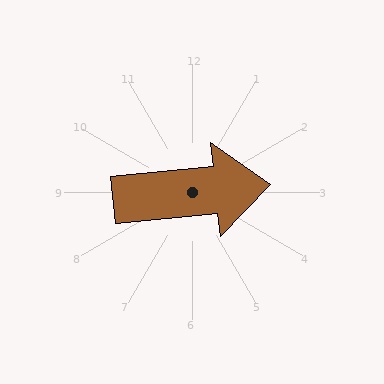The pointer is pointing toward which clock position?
Roughly 3 o'clock.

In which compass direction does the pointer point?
East.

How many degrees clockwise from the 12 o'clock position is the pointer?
Approximately 84 degrees.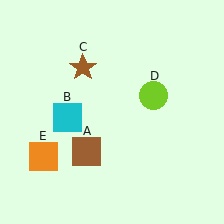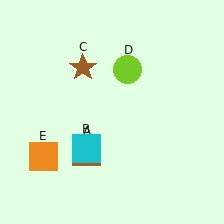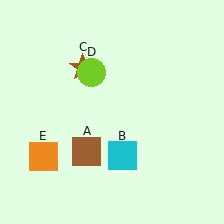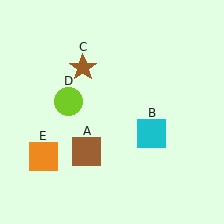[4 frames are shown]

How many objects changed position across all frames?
2 objects changed position: cyan square (object B), lime circle (object D).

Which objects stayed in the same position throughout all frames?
Brown square (object A) and brown star (object C) and orange square (object E) remained stationary.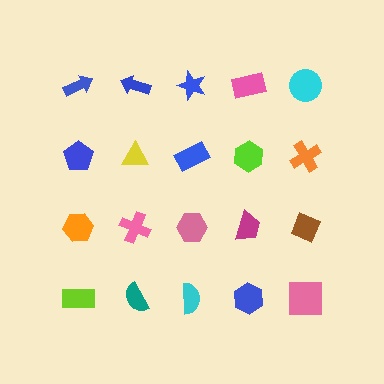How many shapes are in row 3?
5 shapes.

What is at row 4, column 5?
A pink square.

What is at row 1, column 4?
A pink rectangle.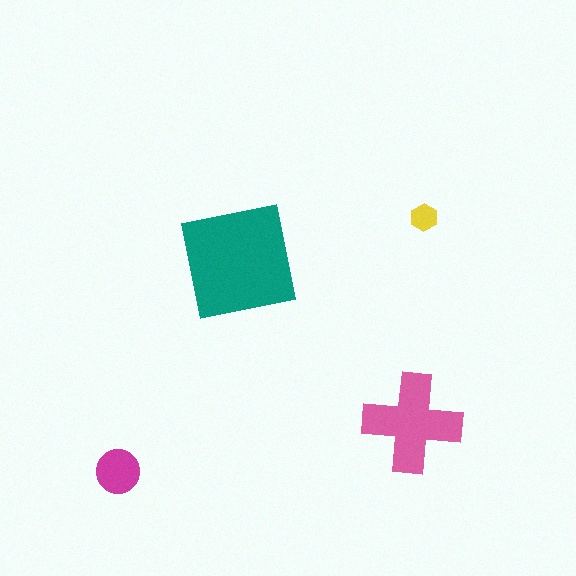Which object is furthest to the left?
The magenta circle is leftmost.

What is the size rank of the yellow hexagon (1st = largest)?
4th.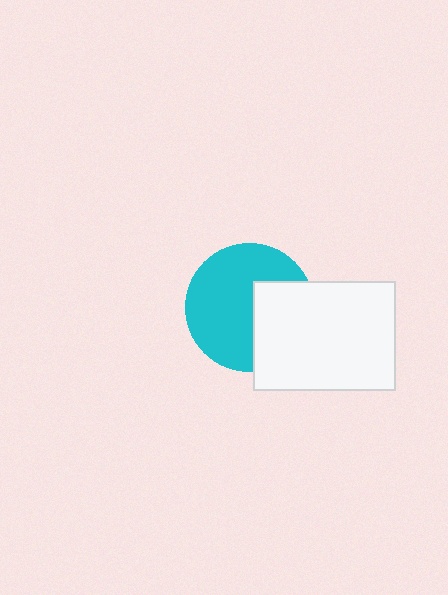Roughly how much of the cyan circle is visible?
Most of it is visible (roughly 65%).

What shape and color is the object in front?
The object in front is a white rectangle.